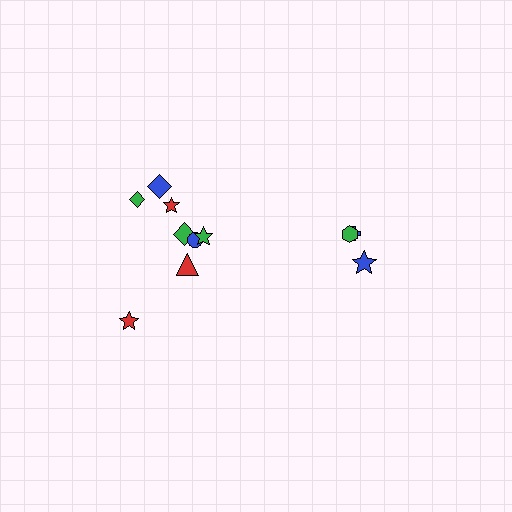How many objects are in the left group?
There are 8 objects.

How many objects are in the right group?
There are 3 objects.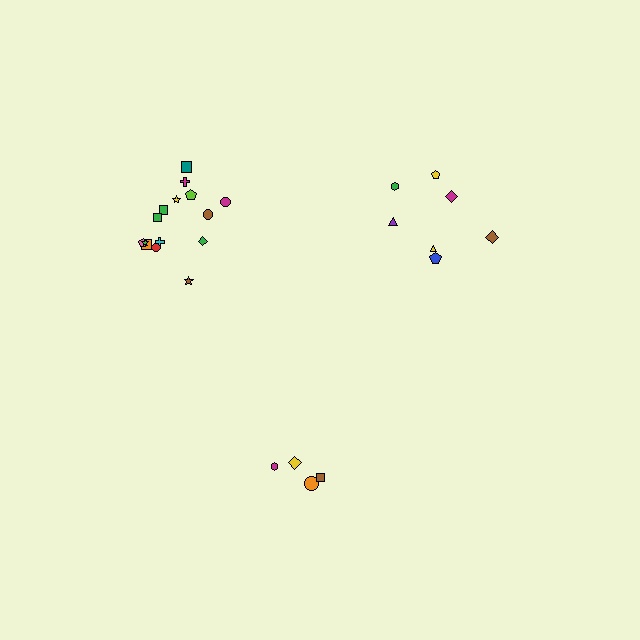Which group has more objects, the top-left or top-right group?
The top-left group.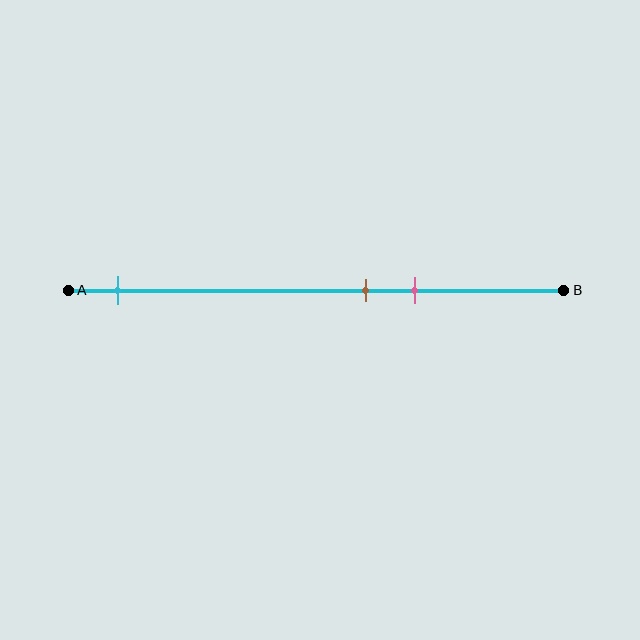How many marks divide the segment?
There are 3 marks dividing the segment.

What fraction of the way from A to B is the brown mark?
The brown mark is approximately 60% (0.6) of the way from A to B.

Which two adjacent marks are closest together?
The brown and pink marks are the closest adjacent pair.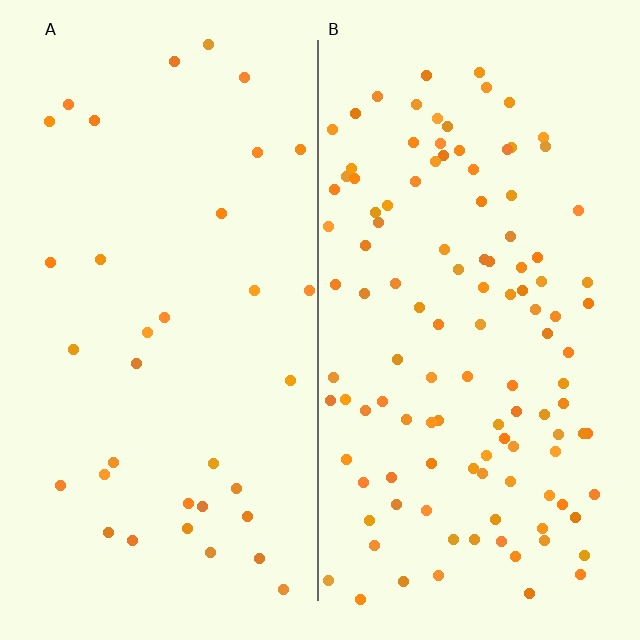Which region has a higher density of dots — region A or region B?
B (the right).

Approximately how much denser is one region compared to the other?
Approximately 3.4× — region B over region A.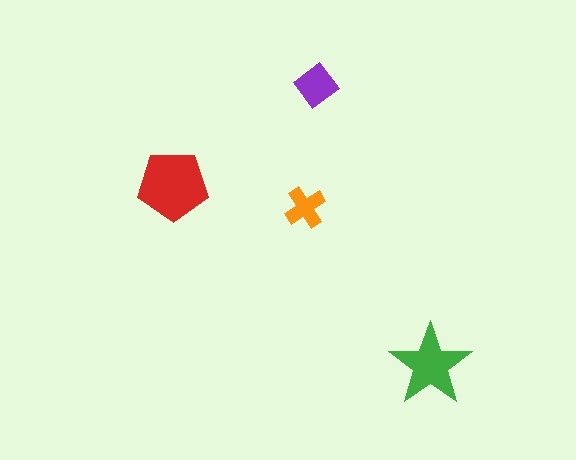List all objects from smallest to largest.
The orange cross, the purple diamond, the green star, the red pentagon.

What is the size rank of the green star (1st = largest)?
2nd.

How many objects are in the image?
There are 4 objects in the image.